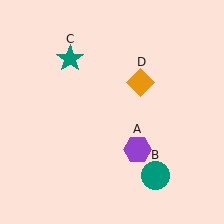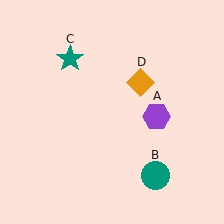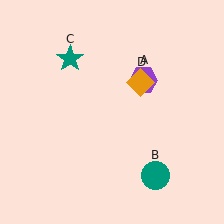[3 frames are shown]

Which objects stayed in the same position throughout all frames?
Teal circle (object B) and teal star (object C) and orange diamond (object D) remained stationary.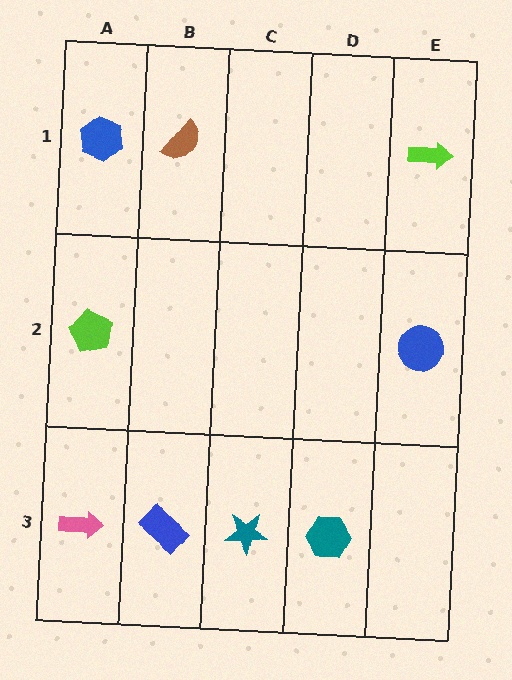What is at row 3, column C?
A teal star.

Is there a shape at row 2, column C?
No, that cell is empty.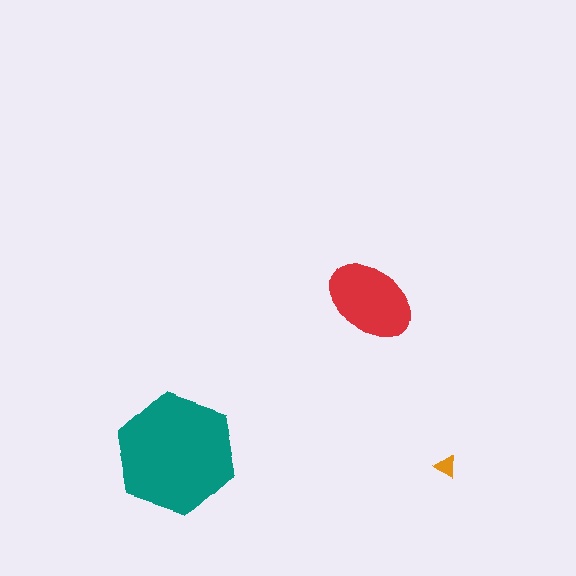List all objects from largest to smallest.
The teal hexagon, the red ellipse, the orange triangle.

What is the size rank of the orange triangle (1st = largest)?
3rd.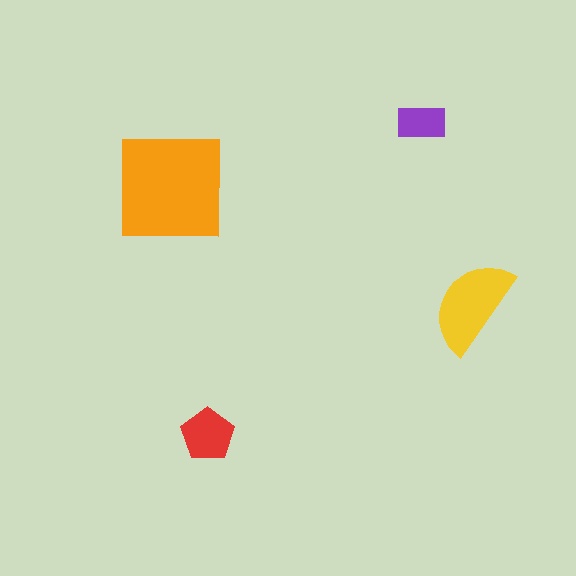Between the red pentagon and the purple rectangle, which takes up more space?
The red pentagon.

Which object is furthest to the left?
The orange square is leftmost.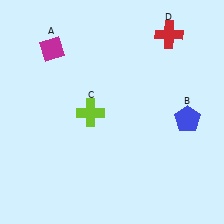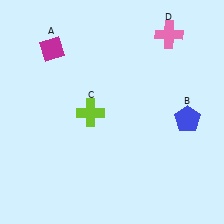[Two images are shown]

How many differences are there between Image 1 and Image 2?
There is 1 difference between the two images.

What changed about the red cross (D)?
In Image 1, D is red. In Image 2, it changed to pink.